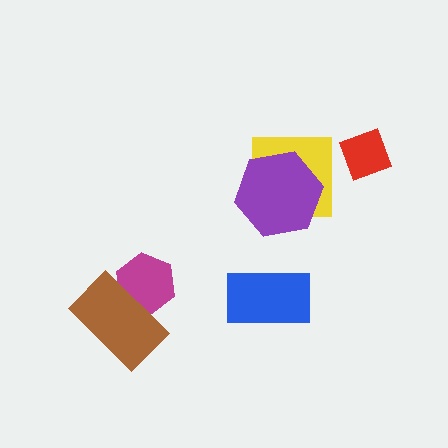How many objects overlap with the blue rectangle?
0 objects overlap with the blue rectangle.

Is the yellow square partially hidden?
Yes, it is partially covered by another shape.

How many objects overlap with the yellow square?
1 object overlaps with the yellow square.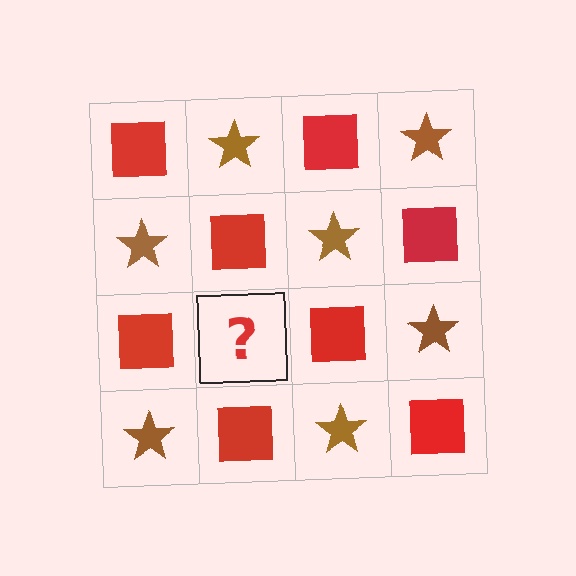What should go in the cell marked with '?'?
The missing cell should contain a brown star.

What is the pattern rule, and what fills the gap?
The rule is that it alternates red square and brown star in a checkerboard pattern. The gap should be filled with a brown star.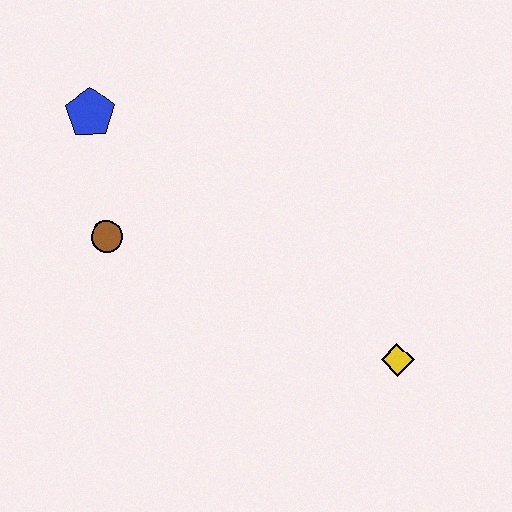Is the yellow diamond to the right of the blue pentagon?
Yes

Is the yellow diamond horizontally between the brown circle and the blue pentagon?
No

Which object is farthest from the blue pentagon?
The yellow diamond is farthest from the blue pentagon.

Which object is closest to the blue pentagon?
The brown circle is closest to the blue pentagon.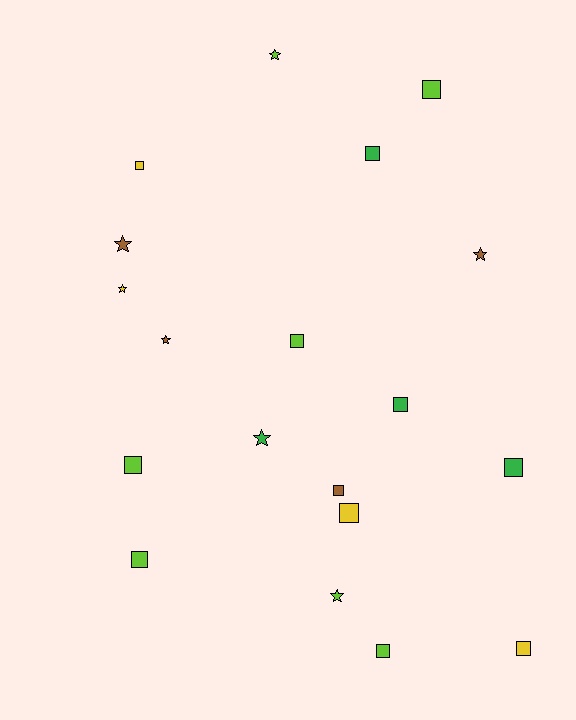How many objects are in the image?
There are 19 objects.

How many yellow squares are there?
There are 3 yellow squares.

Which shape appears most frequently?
Square, with 12 objects.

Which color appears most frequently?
Lime, with 7 objects.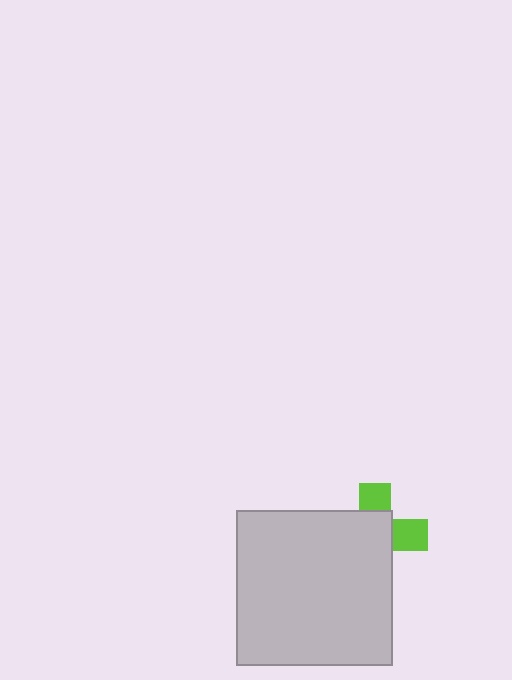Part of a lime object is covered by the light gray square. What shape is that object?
It is a cross.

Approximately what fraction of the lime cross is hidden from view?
Roughly 66% of the lime cross is hidden behind the light gray square.